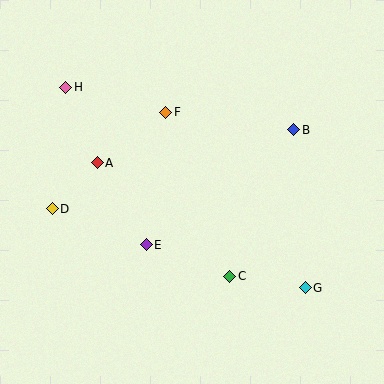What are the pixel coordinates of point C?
Point C is at (230, 276).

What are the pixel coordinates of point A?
Point A is at (97, 163).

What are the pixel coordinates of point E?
Point E is at (146, 245).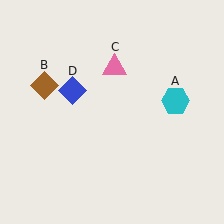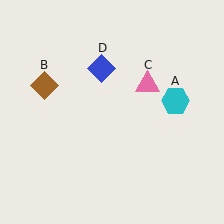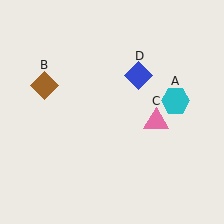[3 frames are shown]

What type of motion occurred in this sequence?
The pink triangle (object C), blue diamond (object D) rotated clockwise around the center of the scene.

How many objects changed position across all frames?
2 objects changed position: pink triangle (object C), blue diamond (object D).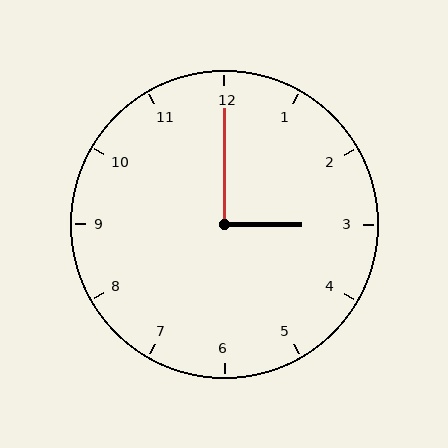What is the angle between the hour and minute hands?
Approximately 90 degrees.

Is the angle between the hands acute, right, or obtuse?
It is right.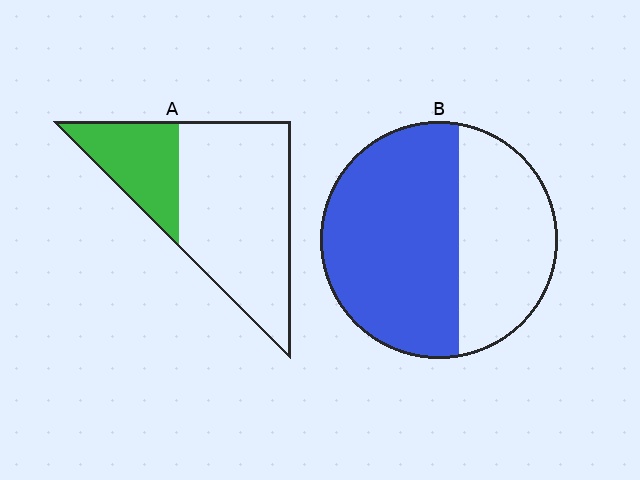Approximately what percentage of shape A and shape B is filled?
A is approximately 30% and B is approximately 60%.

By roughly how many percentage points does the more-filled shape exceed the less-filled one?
By roughly 35 percentage points (B over A).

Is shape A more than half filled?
No.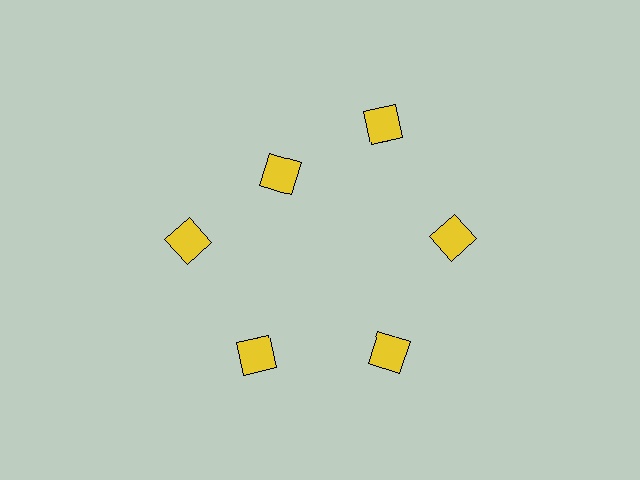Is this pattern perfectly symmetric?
No. The 6 yellow diamonds are arranged in a ring, but one element near the 11 o'clock position is pulled inward toward the center, breaking the 6-fold rotational symmetry.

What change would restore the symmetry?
The symmetry would be restored by moving it outward, back onto the ring so that all 6 diamonds sit at equal angles and equal distance from the center.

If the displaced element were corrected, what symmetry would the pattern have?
It would have 6-fold rotational symmetry — the pattern would map onto itself every 60 degrees.